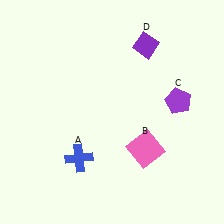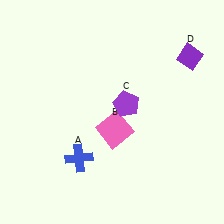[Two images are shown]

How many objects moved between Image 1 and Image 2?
3 objects moved between the two images.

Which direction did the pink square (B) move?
The pink square (B) moved left.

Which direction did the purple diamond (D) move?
The purple diamond (D) moved right.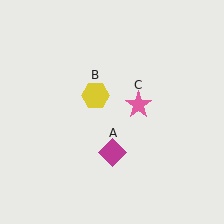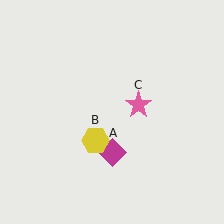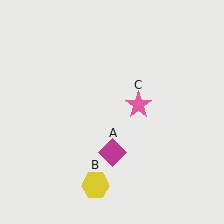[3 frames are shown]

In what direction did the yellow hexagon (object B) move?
The yellow hexagon (object B) moved down.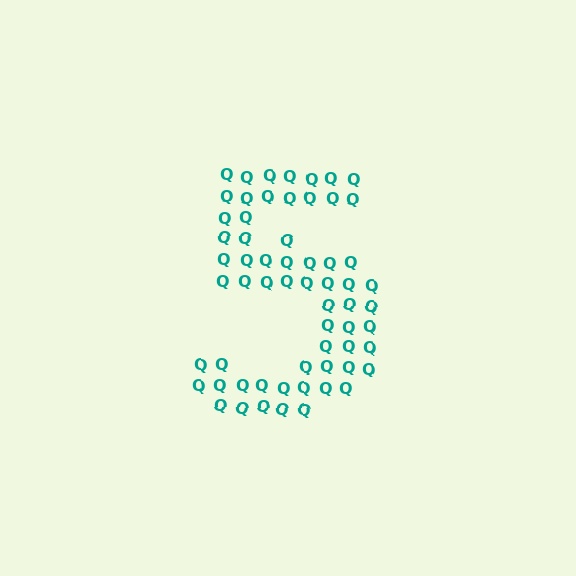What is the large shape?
The large shape is the digit 5.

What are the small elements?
The small elements are letter Q's.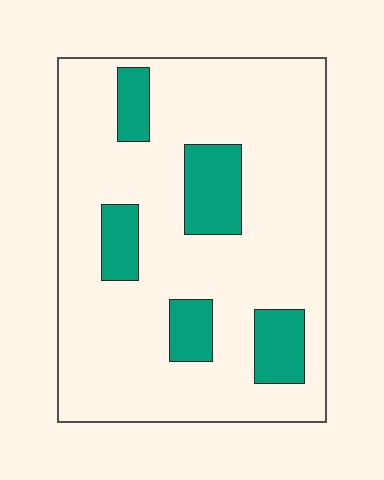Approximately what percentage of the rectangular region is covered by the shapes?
Approximately 15%.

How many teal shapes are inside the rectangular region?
5.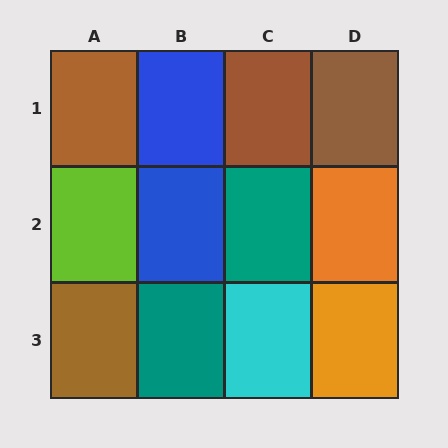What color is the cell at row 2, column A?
Lime.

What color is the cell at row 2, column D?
Orange.